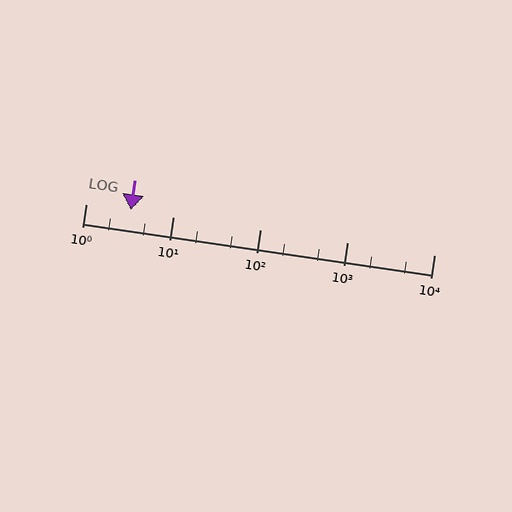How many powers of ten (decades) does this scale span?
The scale spans 4 decades, from 1 to 10000.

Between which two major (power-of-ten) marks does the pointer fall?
The pointer is between 1 and 10.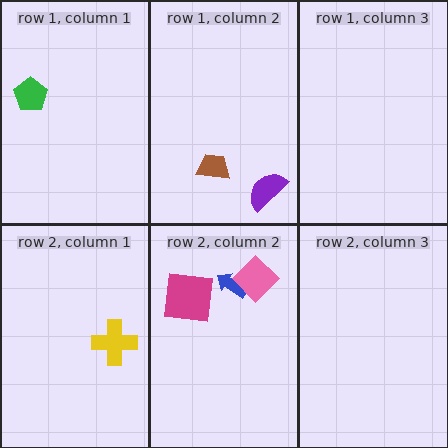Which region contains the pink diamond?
The row 2, column 2 region.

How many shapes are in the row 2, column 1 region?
1.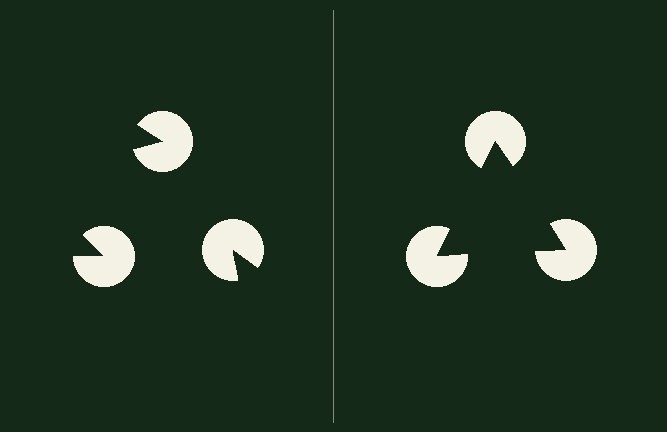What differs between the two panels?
The pac-man discs are positioned identically on both sides; only the wedge orientations differ. On the right they align to a triangle; on the left they are misaligned.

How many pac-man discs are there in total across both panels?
6 — 3 on each side.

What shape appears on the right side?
An illusory triangle.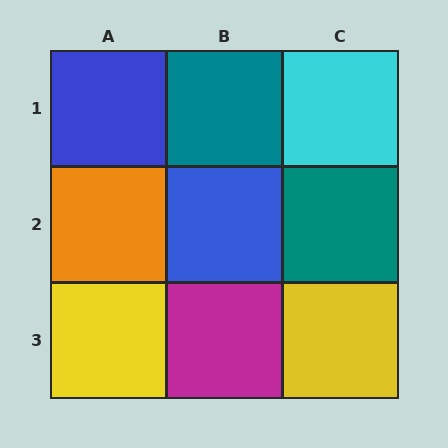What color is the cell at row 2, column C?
Teal.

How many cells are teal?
2 cells are teal.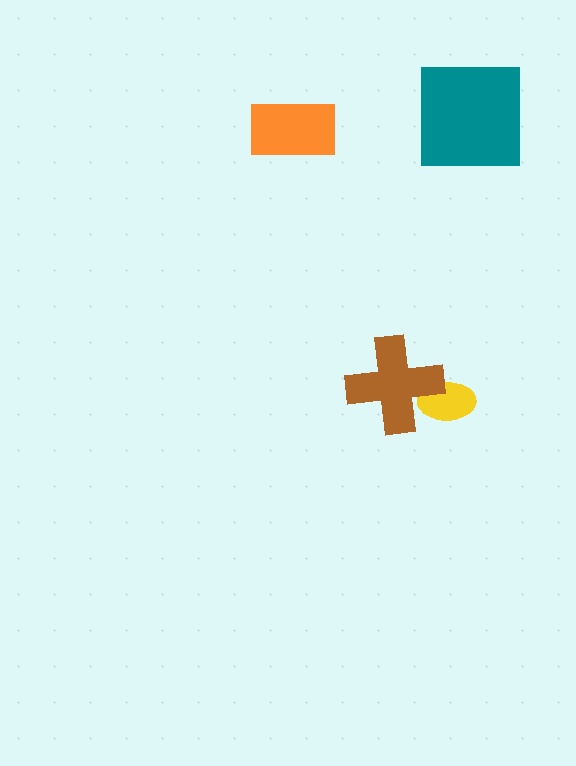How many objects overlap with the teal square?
0 objects overlap with the teal square.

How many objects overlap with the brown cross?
1 object overlaps with the brown cross.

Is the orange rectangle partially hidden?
No, no other shape covers it.